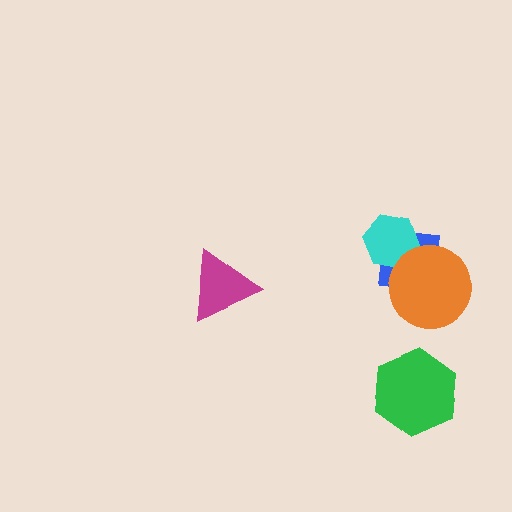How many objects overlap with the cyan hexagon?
2 objects overlap with the cyan hexagon.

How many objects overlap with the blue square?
2 objects overlap with the blue square.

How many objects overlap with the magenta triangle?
0 objects overlap with the magenta triangle.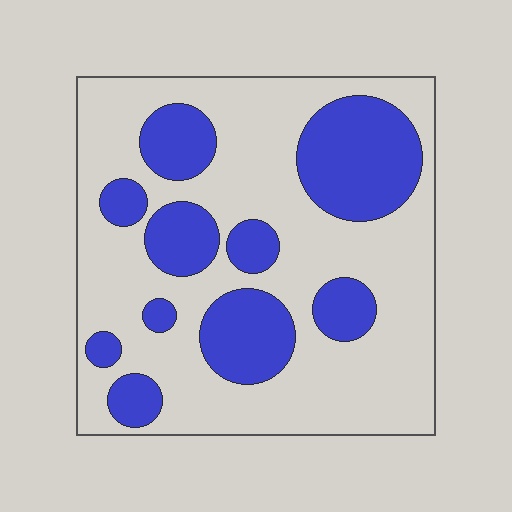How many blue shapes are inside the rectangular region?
10.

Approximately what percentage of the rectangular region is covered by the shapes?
Approximately 30%.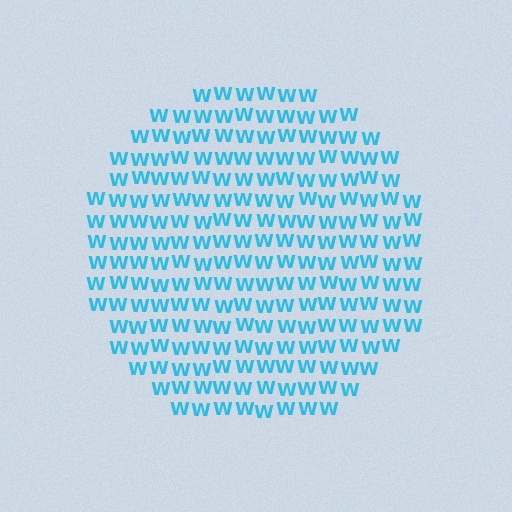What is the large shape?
The large shape is a circle.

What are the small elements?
The small elements are letter W's.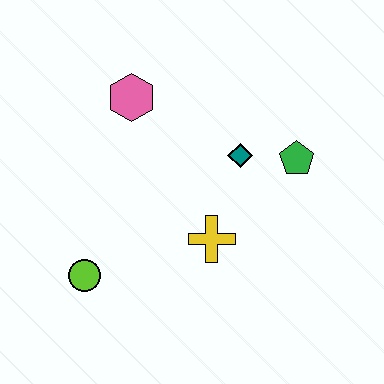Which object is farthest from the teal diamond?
The lime circle is farthest from the teal diamond.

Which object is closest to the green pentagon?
The teal diamond is closest to the green pentagon.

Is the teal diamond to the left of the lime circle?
No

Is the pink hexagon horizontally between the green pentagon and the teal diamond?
No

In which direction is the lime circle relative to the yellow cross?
The lime circle is to the left of the yellow cross.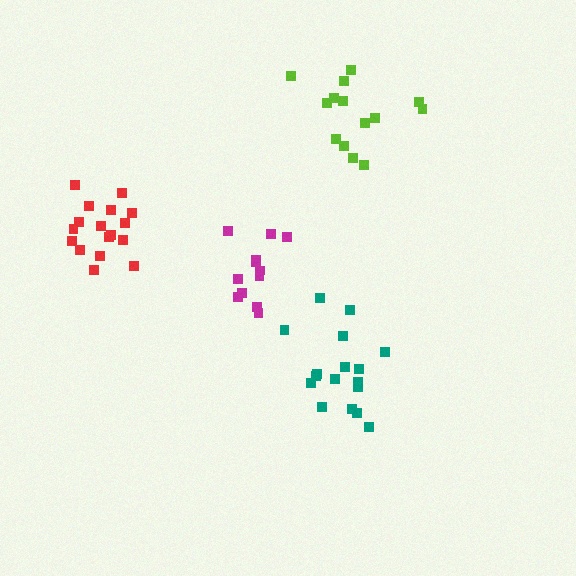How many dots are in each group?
Group 1: 17 dots, Group 2: 12 dots, Group 3: 14 dots, Group 4: 17 dots (60 total).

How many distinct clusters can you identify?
There are 4 distinct clusters.